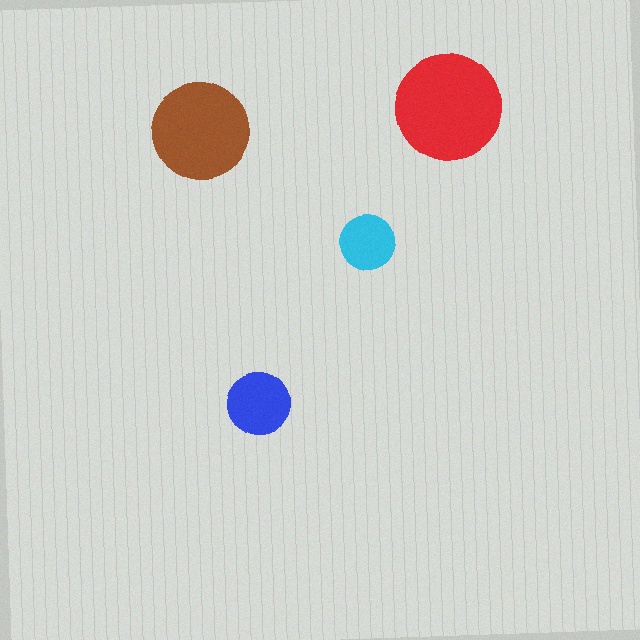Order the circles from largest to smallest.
the red one, the brown one, the blue one, the cyan one.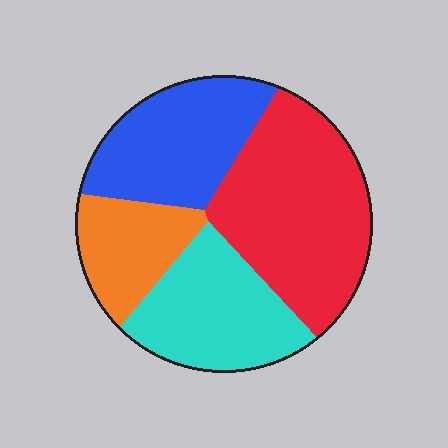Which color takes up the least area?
Orange, at roughly 15%.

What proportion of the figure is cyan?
Cyan takes up about one quarter (1/4) of the figure.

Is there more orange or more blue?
Blue.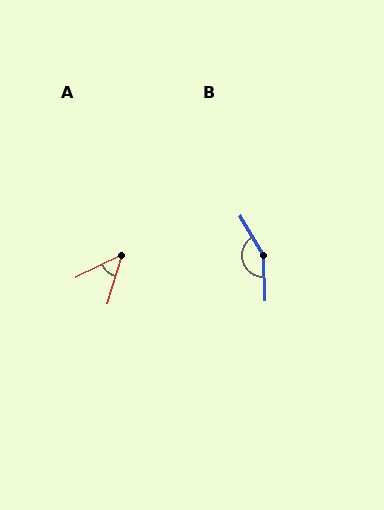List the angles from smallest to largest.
A (47°), B (150°).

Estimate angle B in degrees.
Approximately 150 degrees.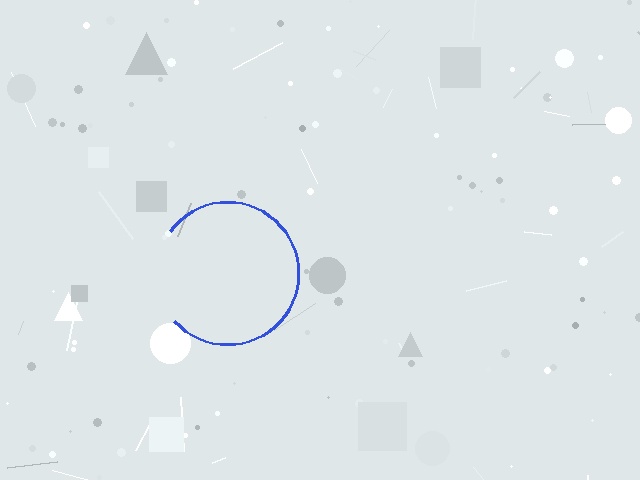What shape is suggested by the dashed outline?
The dashed outline suggests a circle.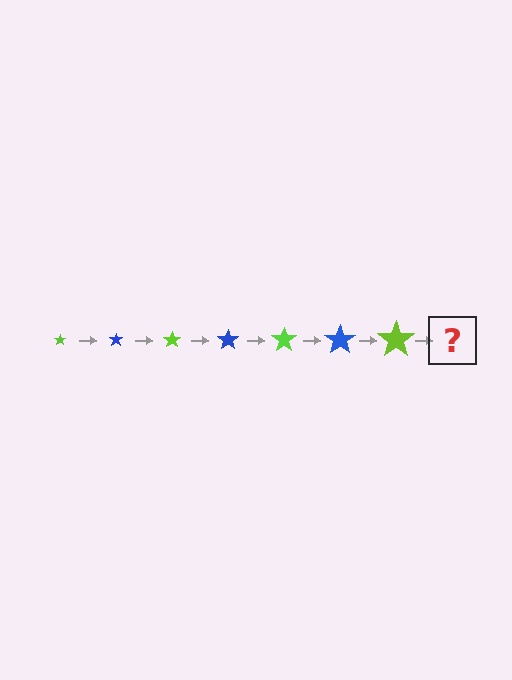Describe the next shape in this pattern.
It should be a blue star, larger than the previous one.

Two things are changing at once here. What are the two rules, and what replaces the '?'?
The two rules are that the star grows larger each step and the color cycles through lime and blue. The '?' should be a blue star, larger than the previous one.